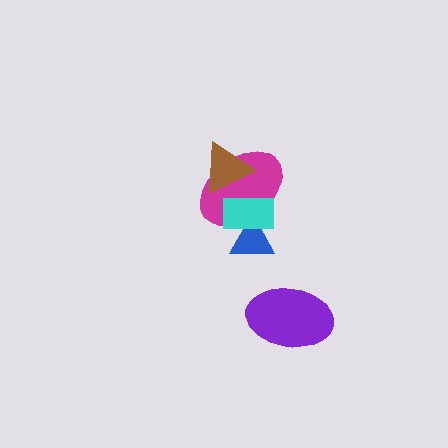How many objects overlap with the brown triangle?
2 objects overlap with the brown triangle.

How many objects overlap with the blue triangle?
2 objects overlap with the blue triangle.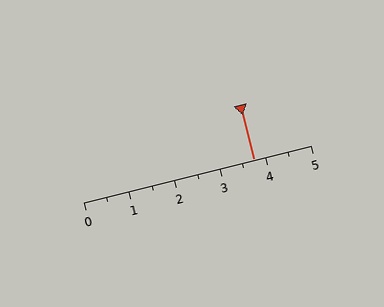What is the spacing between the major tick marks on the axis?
The major ticks are spaced 1 apart.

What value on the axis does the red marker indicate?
The marker indicates approximately 3.8.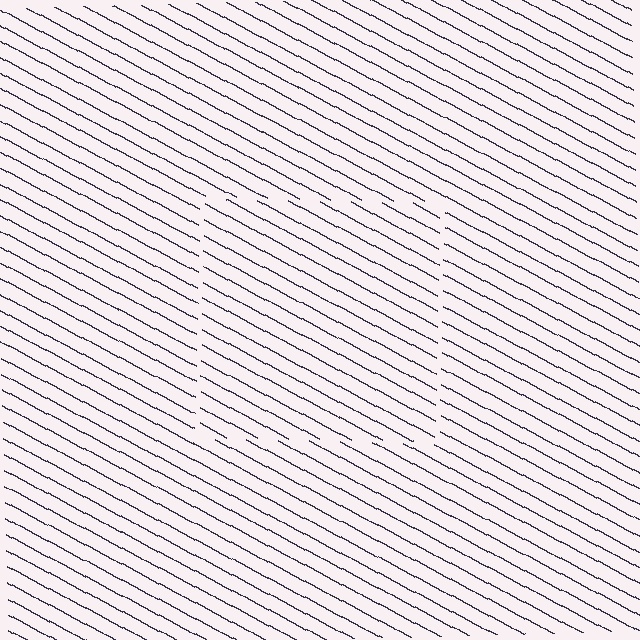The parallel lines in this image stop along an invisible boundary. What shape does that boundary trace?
An illusory square. The interior of the shape contains the same grating, shifted by half a period — the contour is defined by the phase discontinuity where line-ends from the inner and outer gratings abut.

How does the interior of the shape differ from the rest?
The interior of the shape contains the same grating, shifted by half a period — the contour is defined by the phase discontinuity where line-ends from the inner and outer gratings abut.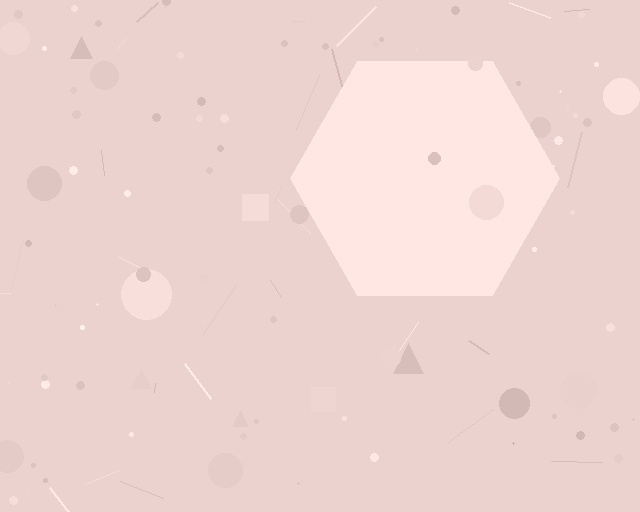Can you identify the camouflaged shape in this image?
The camouflaged shape is a hexagon.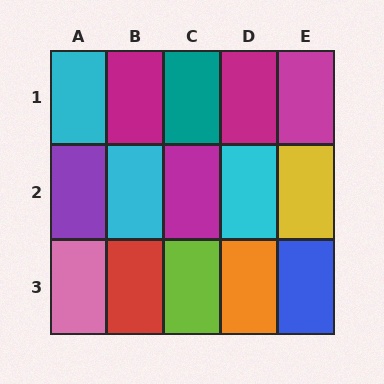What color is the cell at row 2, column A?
Purple.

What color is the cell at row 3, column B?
Red.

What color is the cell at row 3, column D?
Orange.